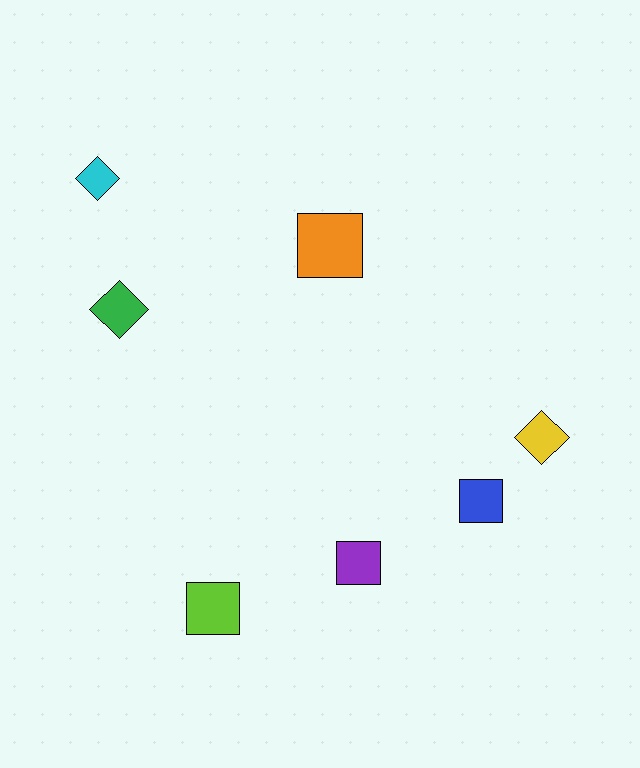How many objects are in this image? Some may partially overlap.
There are 7 objects.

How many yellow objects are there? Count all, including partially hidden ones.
There is 1 yellow object.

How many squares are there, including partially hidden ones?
There are 4 squares.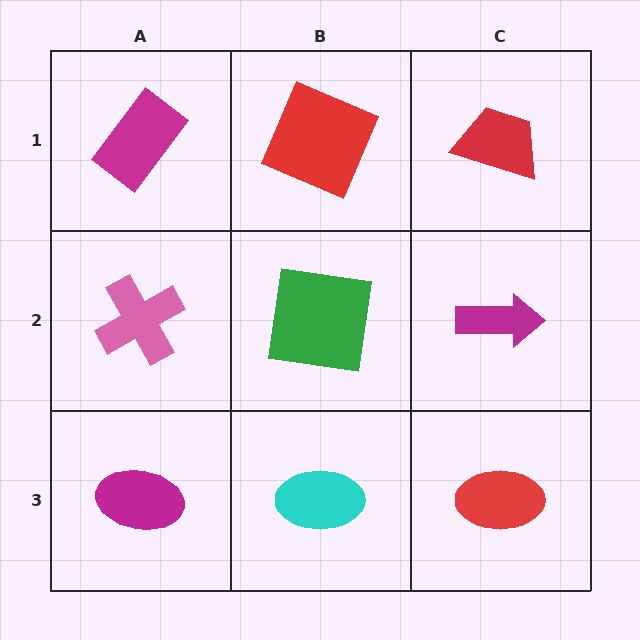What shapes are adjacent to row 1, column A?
A pink cross (row 2, column A), a red square (row 1, column B).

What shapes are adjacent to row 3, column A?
A pink cross (row 2, column A), a cyan ellipse (row 3, column B).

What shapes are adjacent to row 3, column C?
A magenta arrow (row 2, column C), a cyan ellipse (row 3, column B).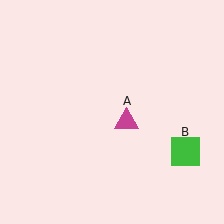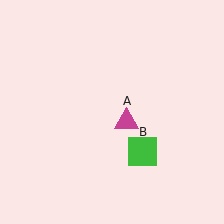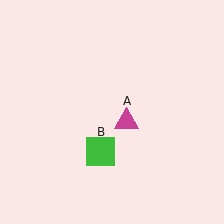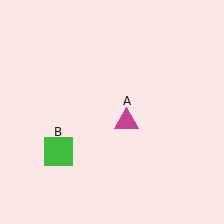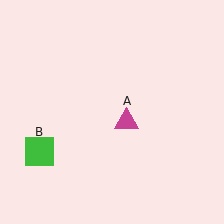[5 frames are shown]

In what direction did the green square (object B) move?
The green square (object B) moved left.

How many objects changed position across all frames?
1 object changed position: green square (object B).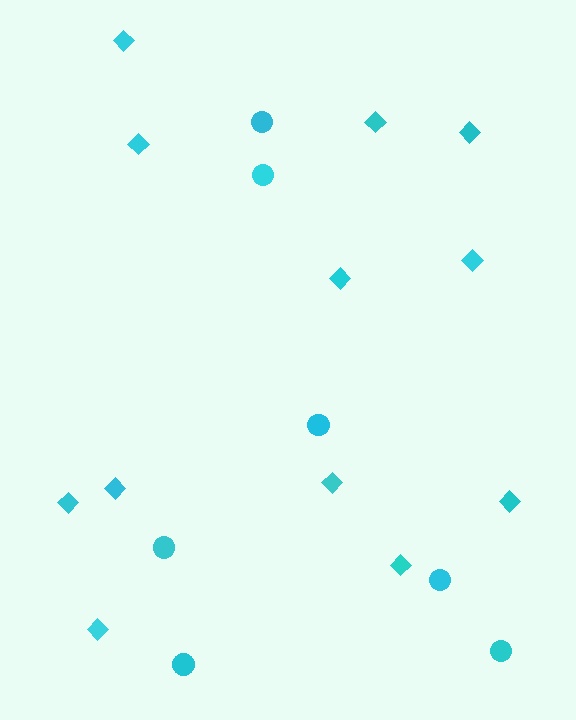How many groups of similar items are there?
There are 2 groups: one group of diamonds (12) and one group of circles (7).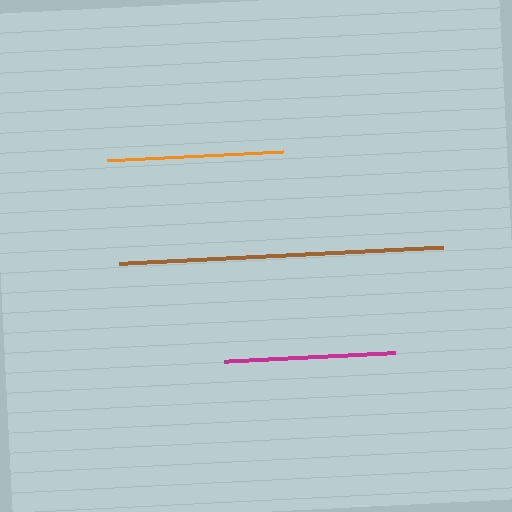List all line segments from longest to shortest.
From longest to shortest: brown, orange, magenta.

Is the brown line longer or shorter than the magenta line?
The brown line is longer than the magenta line.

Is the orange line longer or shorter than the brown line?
The brown line is longer than the orange line.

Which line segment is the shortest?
The magenta line is the shortest at approximately 171 pixels.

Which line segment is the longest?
The brown line is the longest at approximately 324 pixels.